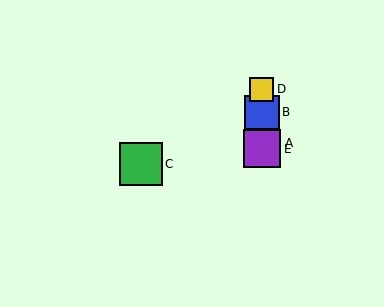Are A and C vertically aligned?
No, A is at x≈262 and C is at x≈141.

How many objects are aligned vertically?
4 objects (A, B, D, E) are aligned vertically.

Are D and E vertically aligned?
Yes, both are at x≈262.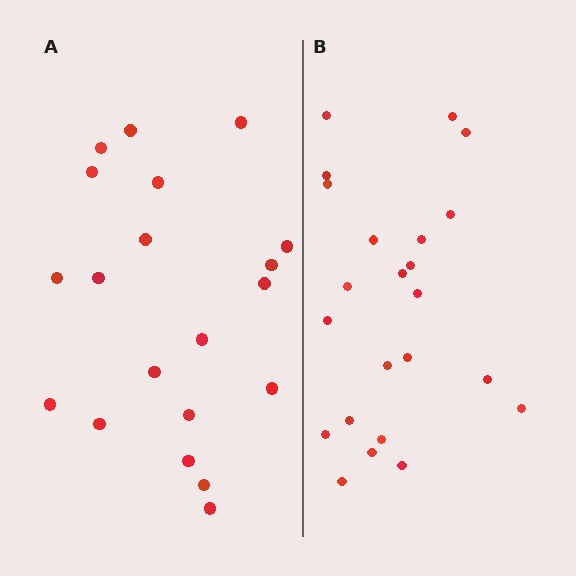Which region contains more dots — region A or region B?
Region B (the right region) has more dots.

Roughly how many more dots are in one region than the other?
Region B has just a few more — roughly 2 or 3 more dots than region A.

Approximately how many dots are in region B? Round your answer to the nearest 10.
About 20 dots. (The exact count is 23, which rounds to 20.)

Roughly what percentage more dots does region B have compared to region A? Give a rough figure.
About 15% more.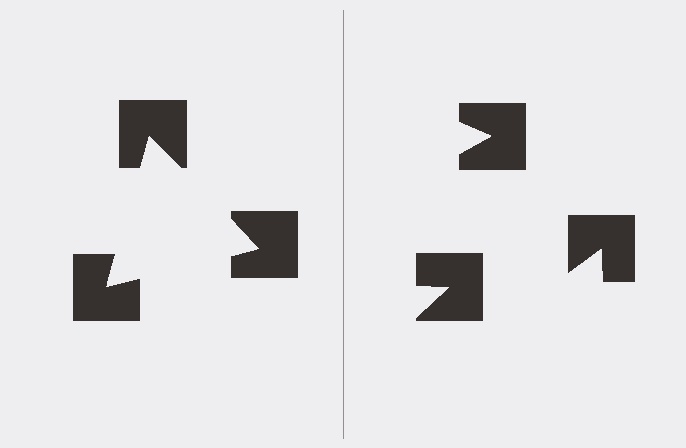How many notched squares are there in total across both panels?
6 — 3 on each side.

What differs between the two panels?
The notched squares are positioned identically on both sides; only the wedge orientations differ. On the left they align to a triangle; on the right they are misaligned.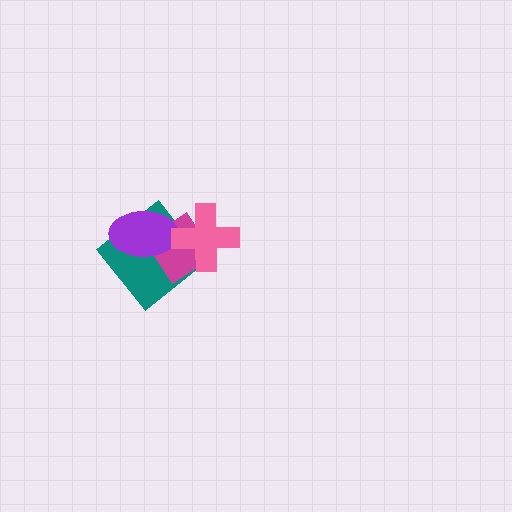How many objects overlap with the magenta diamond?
3 objects overlap with the magenta diamond.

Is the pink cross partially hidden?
No, no other shape covers it.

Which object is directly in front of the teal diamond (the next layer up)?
The magenta diamond is directly in front of the teal diamond.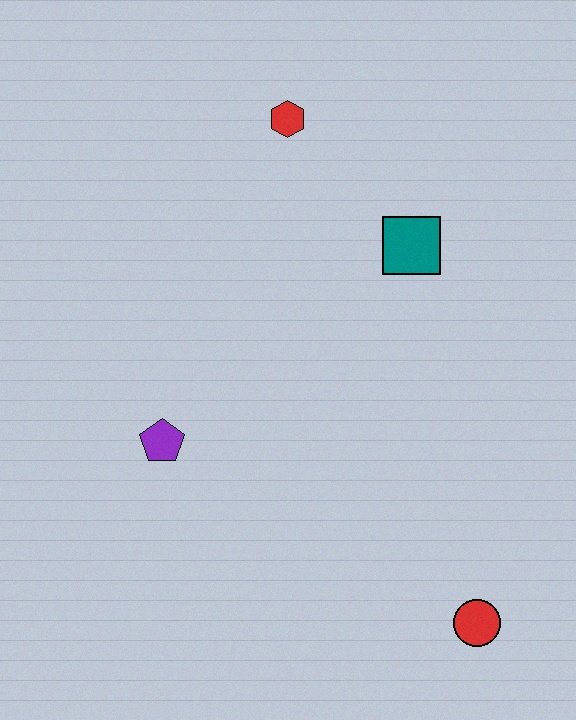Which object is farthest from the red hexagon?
The red circle is farthest from the red hexagon.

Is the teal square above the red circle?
Yes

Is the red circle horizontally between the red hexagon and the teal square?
No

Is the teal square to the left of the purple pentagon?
No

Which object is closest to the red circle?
The purple pentagon is closest to the red circle.